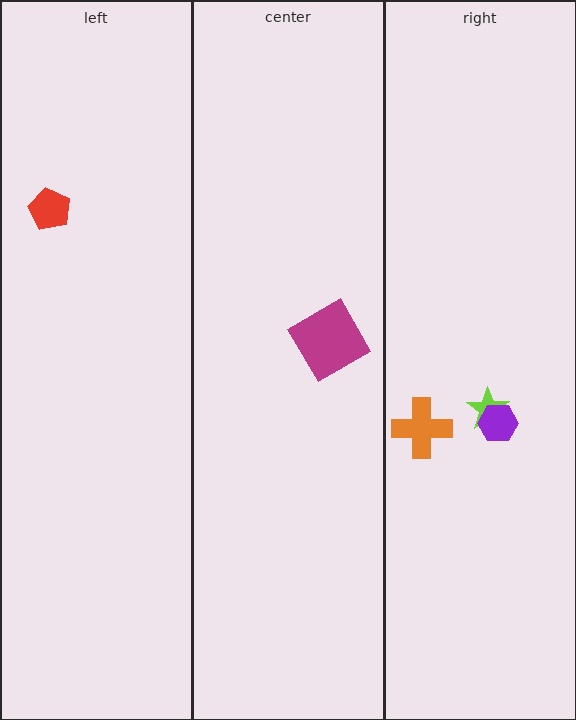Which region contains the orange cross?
The right region.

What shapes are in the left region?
The red pentagon.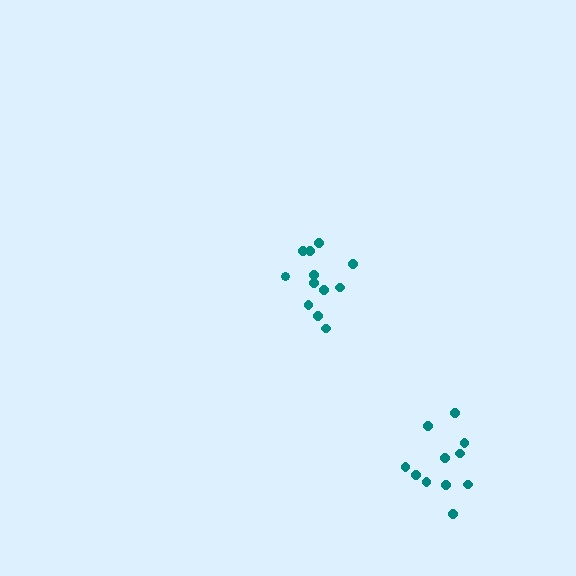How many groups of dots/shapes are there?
There are 2 groups.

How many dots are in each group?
Group 1: 11 dots, Group 2: 12 dots (23 total).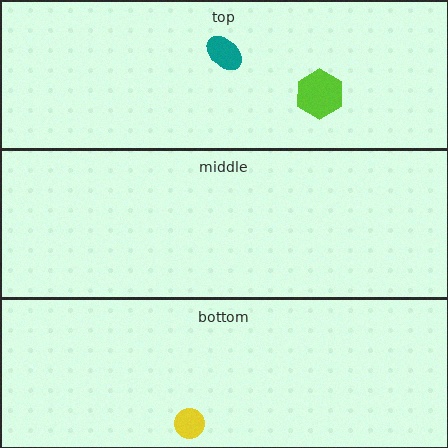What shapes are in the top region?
The teal ellipse, the lime hexagon.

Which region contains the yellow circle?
The bottom region.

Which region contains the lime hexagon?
The top region.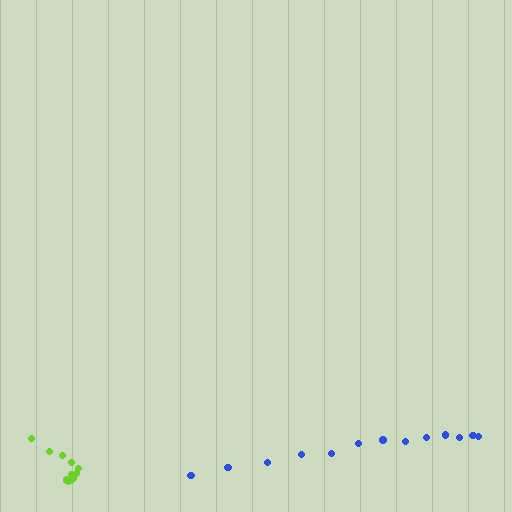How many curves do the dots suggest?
There are 2 distinct paths.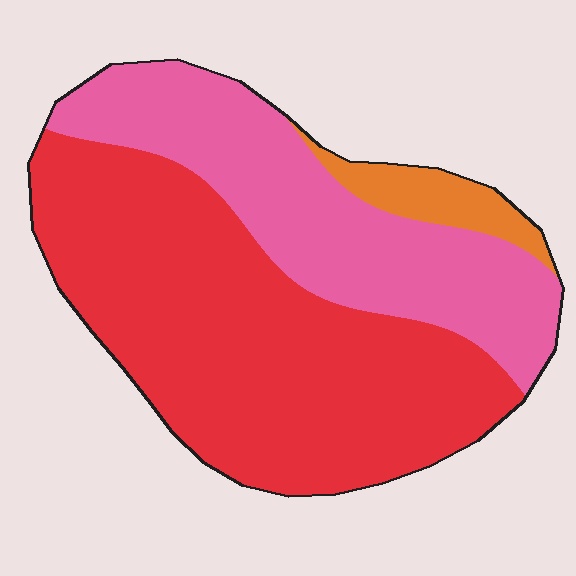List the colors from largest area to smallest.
From largest to smallest: red, pink, orange.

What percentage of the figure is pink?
Pink takes up about one third (1/3) of the figure.